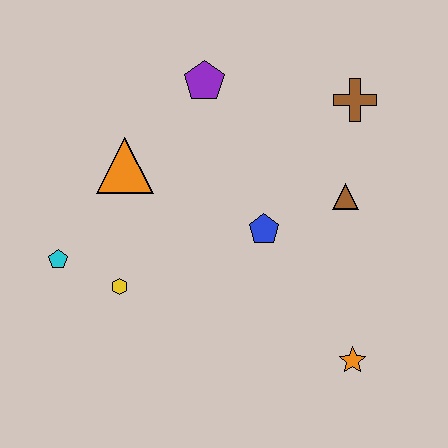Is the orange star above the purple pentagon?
No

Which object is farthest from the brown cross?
The cyan pentagon is farthest from the brown cross.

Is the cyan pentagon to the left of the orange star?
Yes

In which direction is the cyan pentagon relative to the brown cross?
The cyan pentagon is to the left of the brown cross.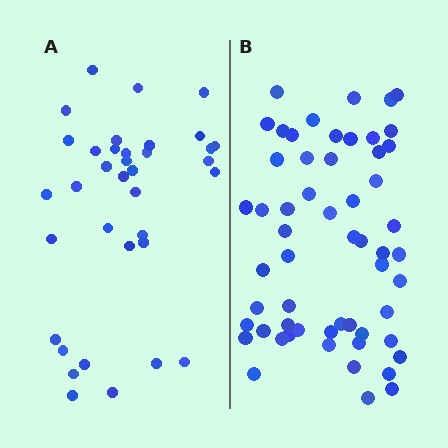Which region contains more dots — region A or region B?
Region B (the right region) has more dots.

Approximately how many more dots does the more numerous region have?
Region B has approximately 20 more dots than region A.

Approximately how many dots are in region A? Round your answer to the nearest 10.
About 40 dots. (The exact count is 36, which rounds to 40.)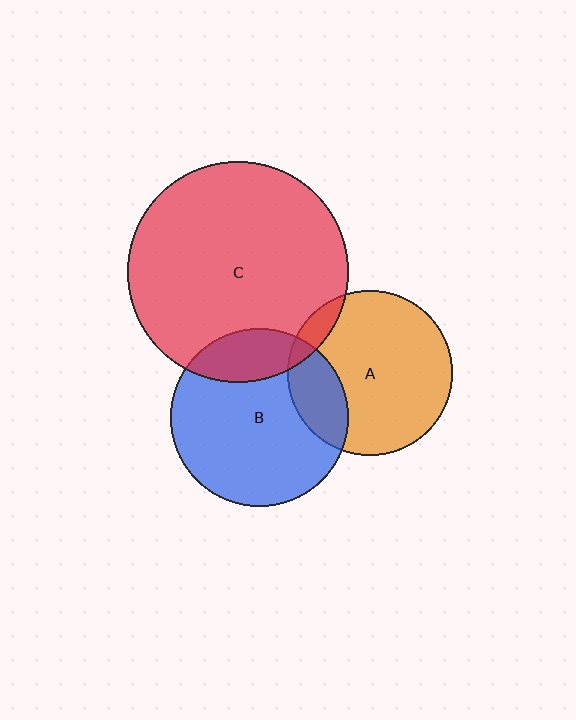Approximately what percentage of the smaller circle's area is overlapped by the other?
Approximately 20%.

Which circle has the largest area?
Circle C (red).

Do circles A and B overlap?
Yes.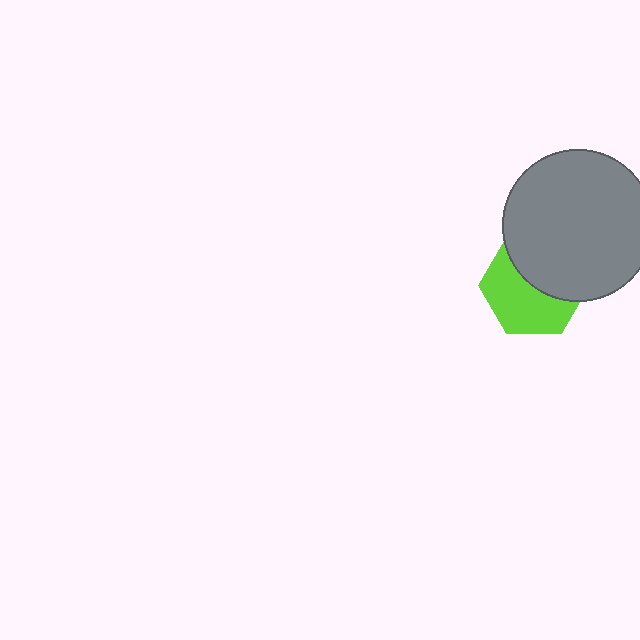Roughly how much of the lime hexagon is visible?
About half of it is visible (roughly 55%).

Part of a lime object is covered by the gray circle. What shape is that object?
It is a hexagon.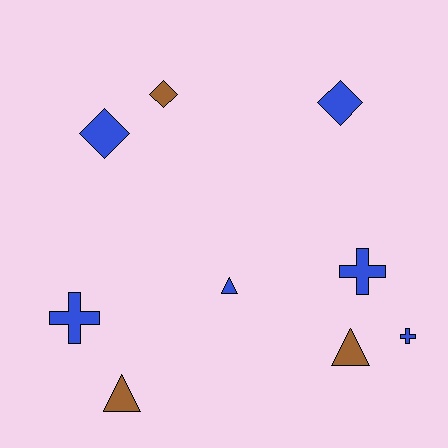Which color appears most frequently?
Blue, with 6 objects.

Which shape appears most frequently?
Diamond, with 3 objects.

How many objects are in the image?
There are 9 objects.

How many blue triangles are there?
There is 1 blue triangle.